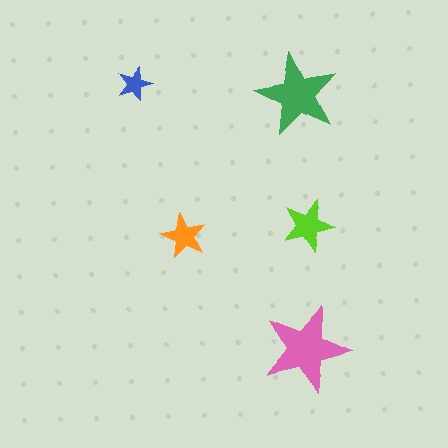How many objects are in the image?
There are 5 objects in the image.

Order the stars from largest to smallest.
the pink one, the green one, the lime one, the orange one, the blue one.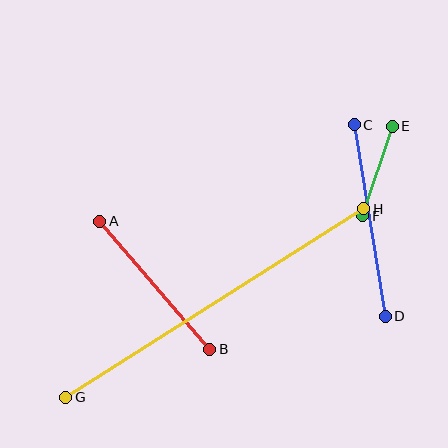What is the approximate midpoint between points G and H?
The midpoint is at approximately (215, 303) pixels.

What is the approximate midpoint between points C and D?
The midpoint is at approximately (370, 220) pixels.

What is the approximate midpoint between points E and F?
The midpoint is at approximately (378, 171) pixels.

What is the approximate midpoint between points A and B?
The midpoint is at approximately (155, 285) pixels.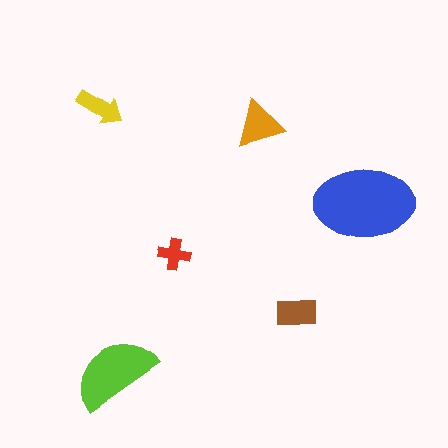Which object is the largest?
The blue ellipse.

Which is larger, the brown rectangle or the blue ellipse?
The blue ellipse.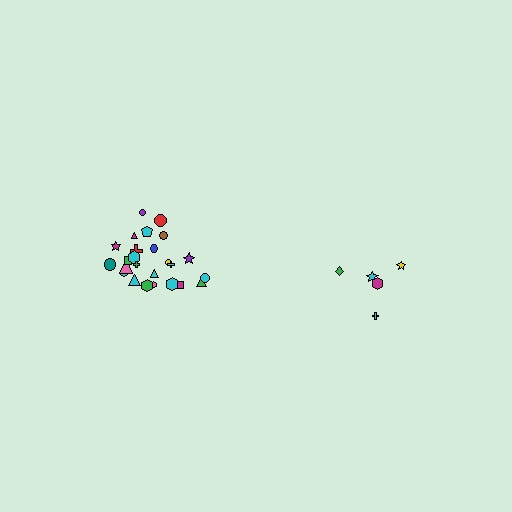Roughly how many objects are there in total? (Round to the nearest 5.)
Roughly 30 objects in total.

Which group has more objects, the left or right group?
The left group.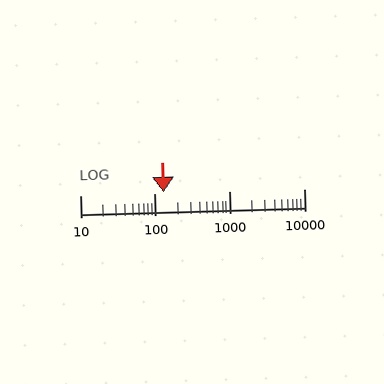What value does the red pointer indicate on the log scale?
The pointer indicates approximately 130.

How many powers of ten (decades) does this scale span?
The scale spans 3 decades, from 10 to 10000.